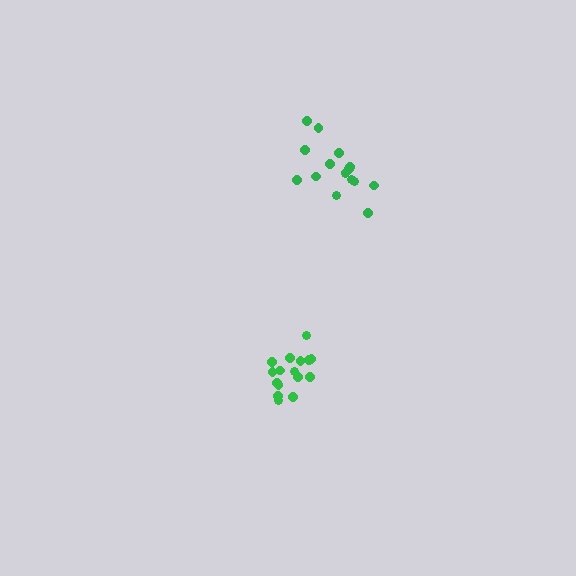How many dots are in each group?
Group 1: 16 dots, Group 2: 16 dots (32 total).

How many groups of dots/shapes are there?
There are 2 groups.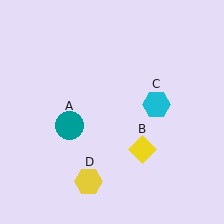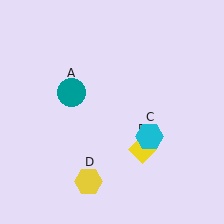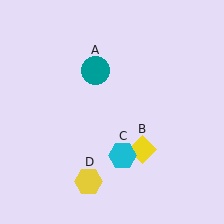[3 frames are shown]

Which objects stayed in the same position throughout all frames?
Yellow diamond (object B) and yellow hexagon (object D) remained stationary.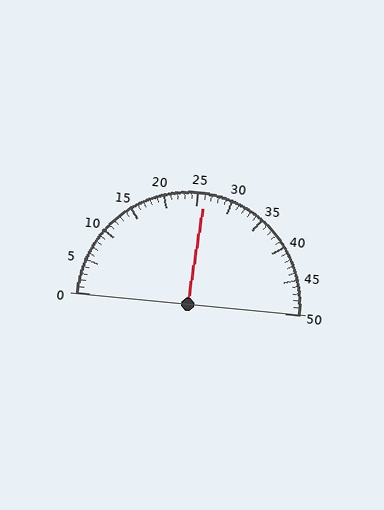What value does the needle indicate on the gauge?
The needle indicates approximately 26.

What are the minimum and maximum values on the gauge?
The gauge ranges from 0 to 50.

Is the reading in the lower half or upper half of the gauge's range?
The reading is in the upper half of the range (0 to 50).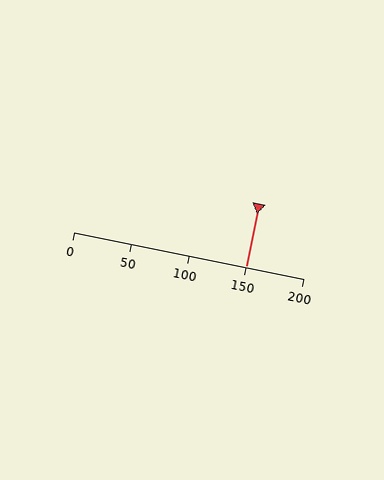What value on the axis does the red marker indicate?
The marker indicates approximately 150.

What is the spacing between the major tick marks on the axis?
The major ticks are spaced 50 apart.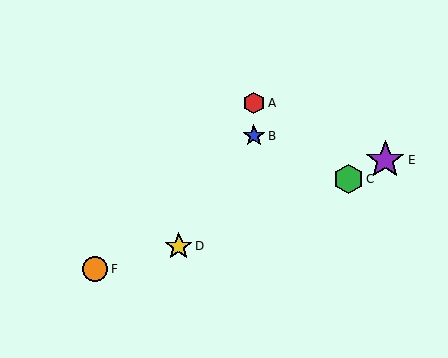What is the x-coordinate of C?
Object C is at x≈349.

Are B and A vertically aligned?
Yes, both are at x≈254.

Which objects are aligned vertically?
Objects A, B are aligned vertically.